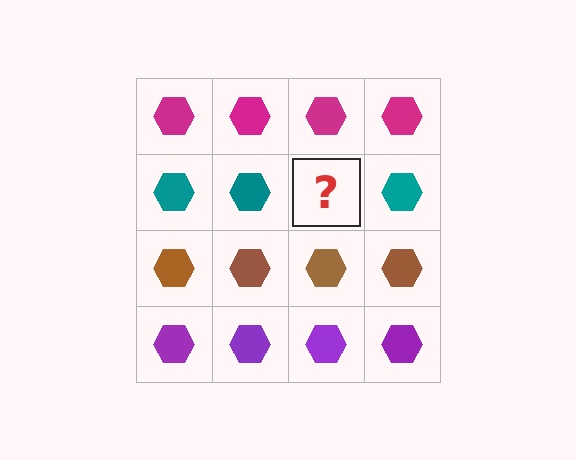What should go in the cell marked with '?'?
The missing cell should contain a teal hexagon.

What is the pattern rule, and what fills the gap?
The rule is that each row has a consistent color. The gap should be filled with a teal hexagon.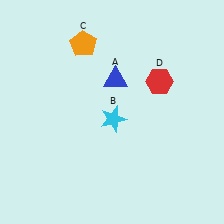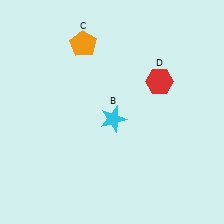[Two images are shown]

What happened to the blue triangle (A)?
The blue triangle (A) was removed in Image 2. It was in the top-right area of Image 1.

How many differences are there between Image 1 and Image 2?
There is 1 difference between the two images.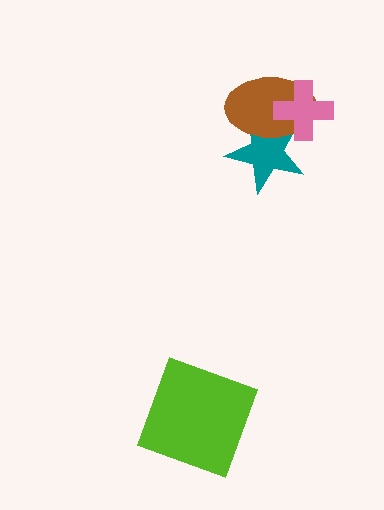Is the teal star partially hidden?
Yes, it is partially covered by another shape.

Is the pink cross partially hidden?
No, no other shape covers it.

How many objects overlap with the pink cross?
2 objects overlap with the pink cross.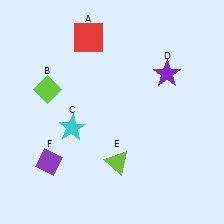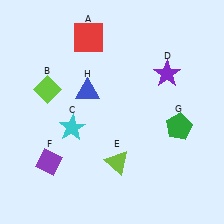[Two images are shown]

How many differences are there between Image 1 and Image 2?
There are 2 differences between the two images.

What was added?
A green pentagon (G), a blue triangle (H) were added in Image 2.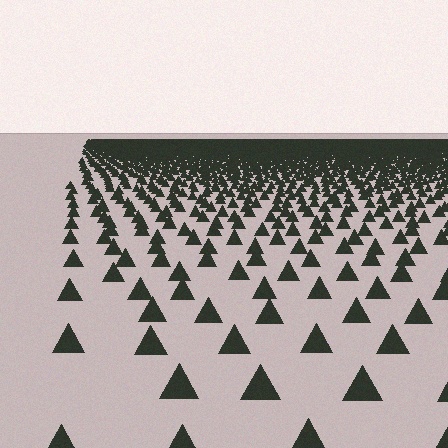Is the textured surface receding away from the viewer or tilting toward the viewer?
The surface is receding away from the viewer. Texture elements get smaller and denser toward the top.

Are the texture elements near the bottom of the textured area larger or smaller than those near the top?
Larger. Near the bottom, elements are closer to the viewer and appear at a bigger on-screen size.